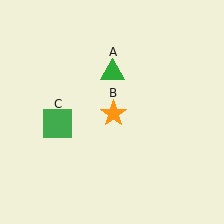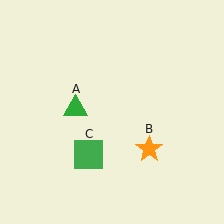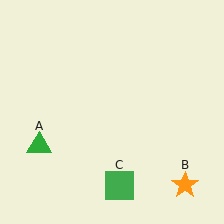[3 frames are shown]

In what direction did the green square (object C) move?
The green square (object C) moved down and to the right.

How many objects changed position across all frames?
3 objects changed position: green triangle (object A), orange star (object B), green square (object C).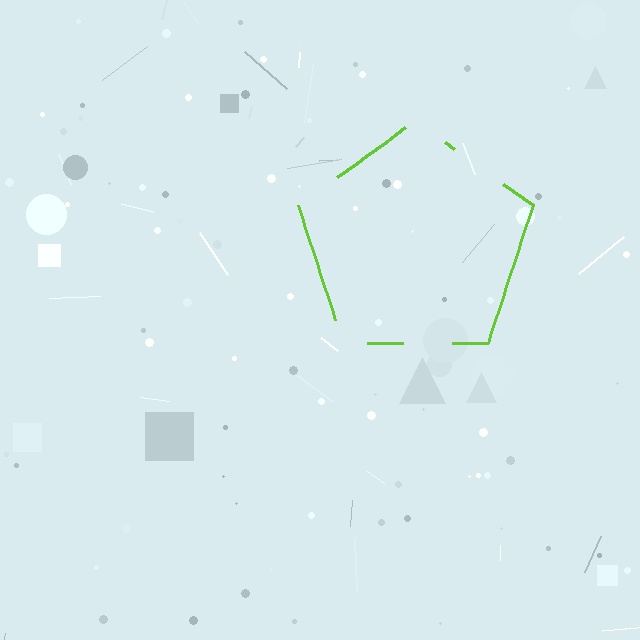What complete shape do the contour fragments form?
The contour fragments form a pentagon.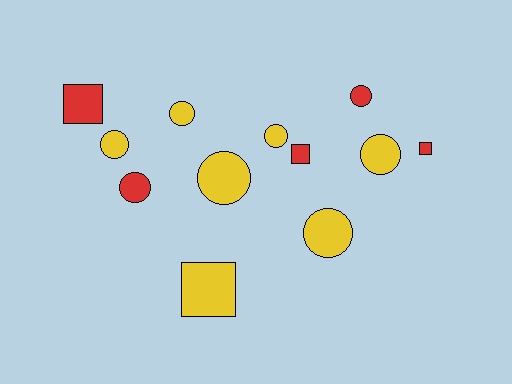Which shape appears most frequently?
Circle, with 8 objects.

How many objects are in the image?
There are 12 objects.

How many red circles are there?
There are 2 red circles.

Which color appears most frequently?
Yellow, with 7 objects.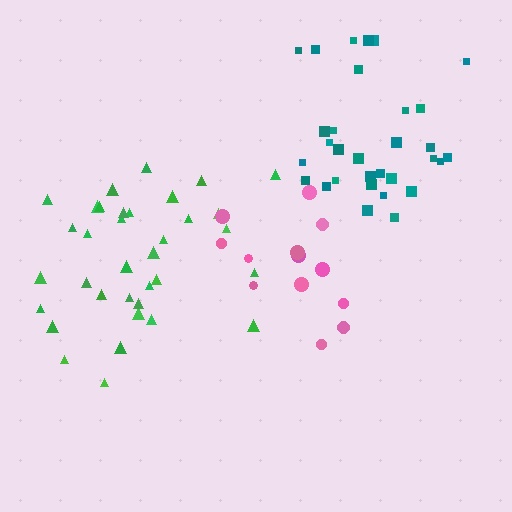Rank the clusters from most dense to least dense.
teal, green, pink.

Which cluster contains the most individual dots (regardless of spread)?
Green (35).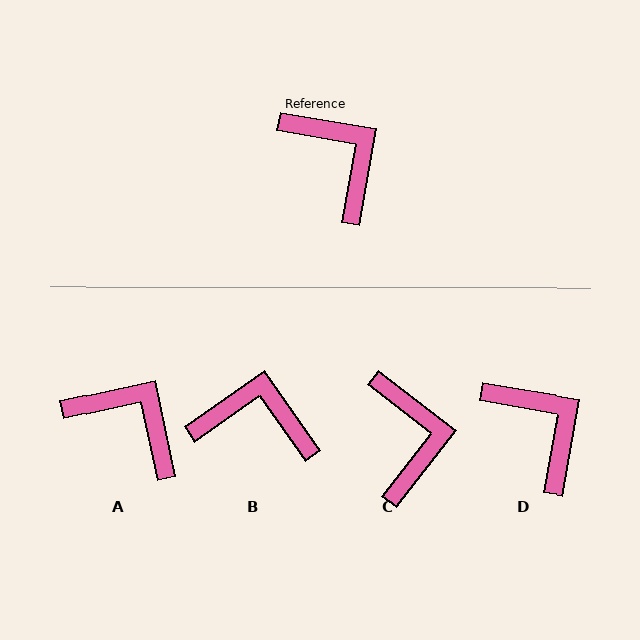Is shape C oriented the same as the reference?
No, it is off by about 28 degrees.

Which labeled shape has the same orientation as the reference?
D.